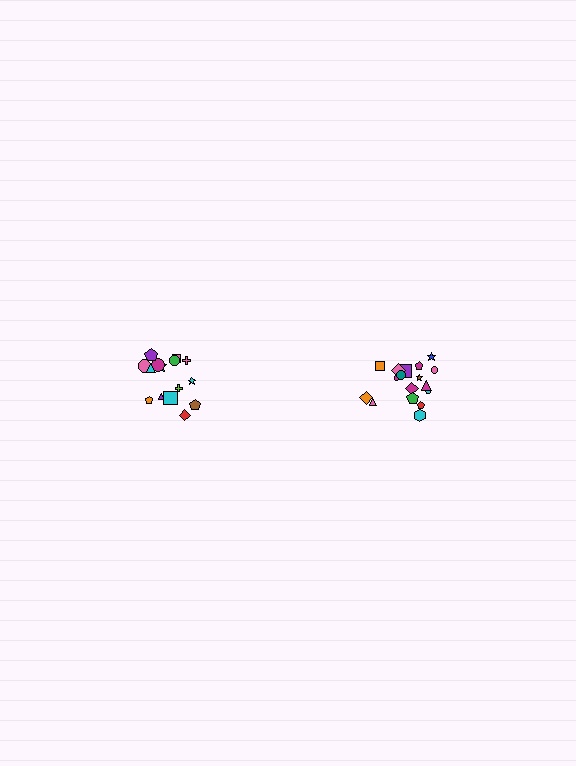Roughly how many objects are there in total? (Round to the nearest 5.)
Roughly 35 objects in total.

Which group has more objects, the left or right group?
The right group.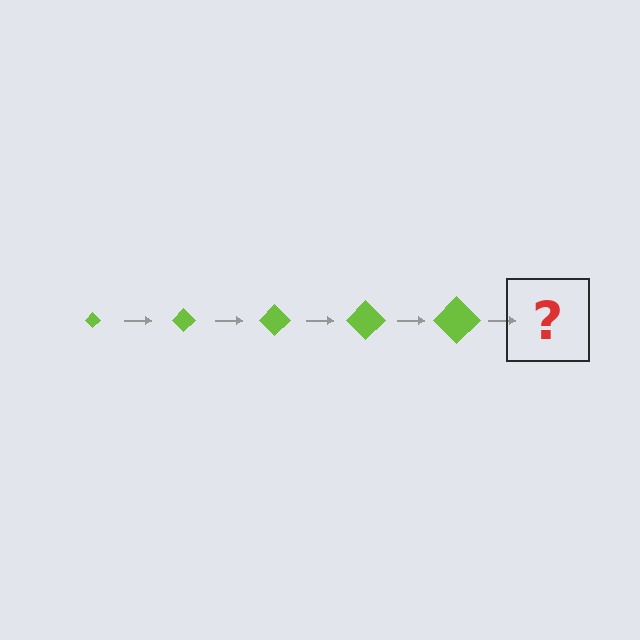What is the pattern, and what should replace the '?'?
The pattern is that the diamond gets progressively larger each step. The '?' should be a lime diamond, larger than the previous one.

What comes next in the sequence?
The next element should be a lime diamond, larger than the previous one.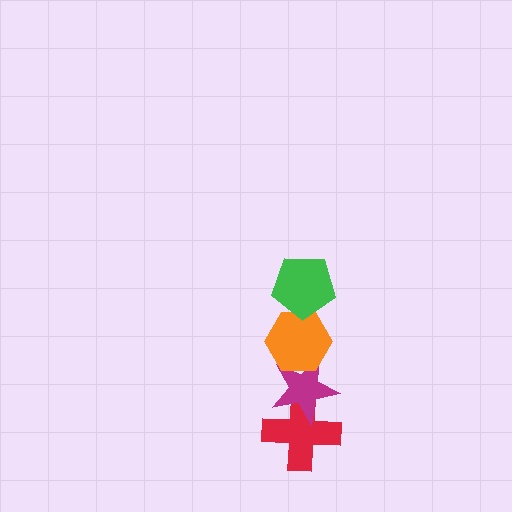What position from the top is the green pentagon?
The green pentagon is 1st from the top.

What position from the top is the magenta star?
The magenta star is 3rd from the top.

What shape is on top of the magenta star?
The orange hexagon is on top of the magenta star.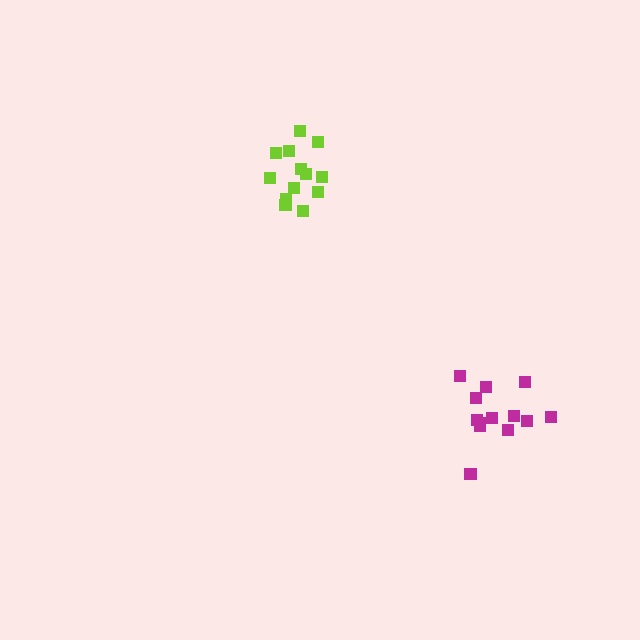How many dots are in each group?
Group 1: 13 dots, Group 2: 13 dots (26 total).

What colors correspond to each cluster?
The clusters are colored: magenta, lime.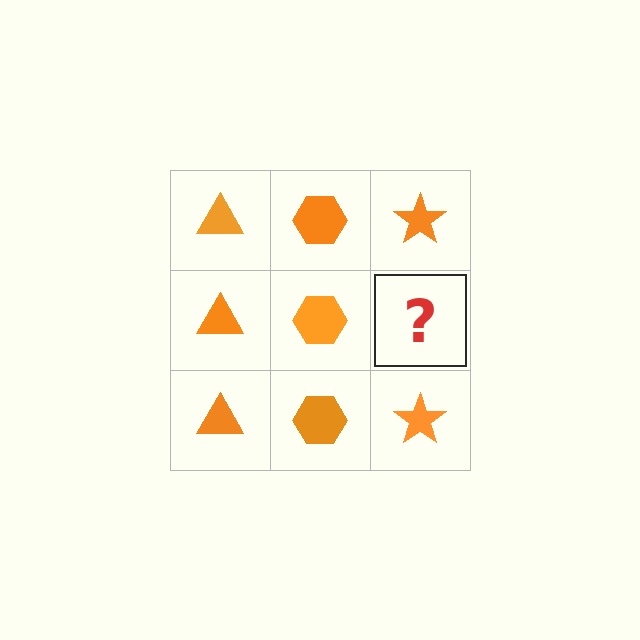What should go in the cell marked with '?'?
The missing cell should contain an orange star.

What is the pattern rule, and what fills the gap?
The rule is that each column has a consistent shape. The gap should be filled with an orange star.